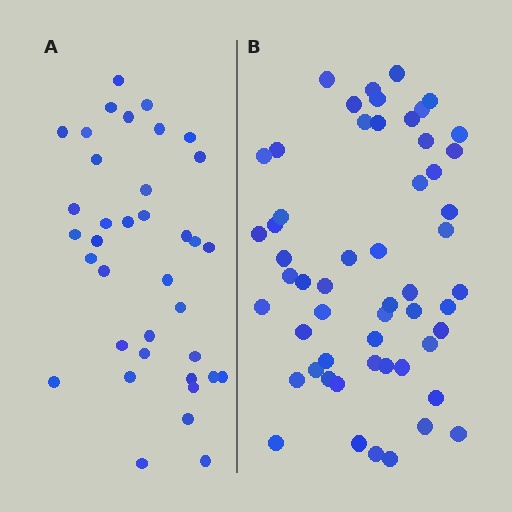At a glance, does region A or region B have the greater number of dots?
Region B (the right region) has more dots.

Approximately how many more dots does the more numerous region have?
Region B has approximately 20 more dots than region A.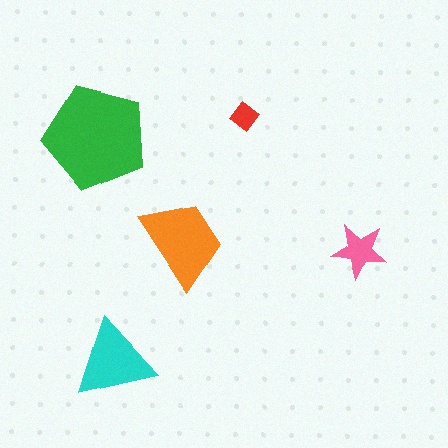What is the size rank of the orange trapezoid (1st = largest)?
2nd.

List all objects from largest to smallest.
The green pentagon, the orange trapezoid, the cyan triangle, the pink star, the red diamond.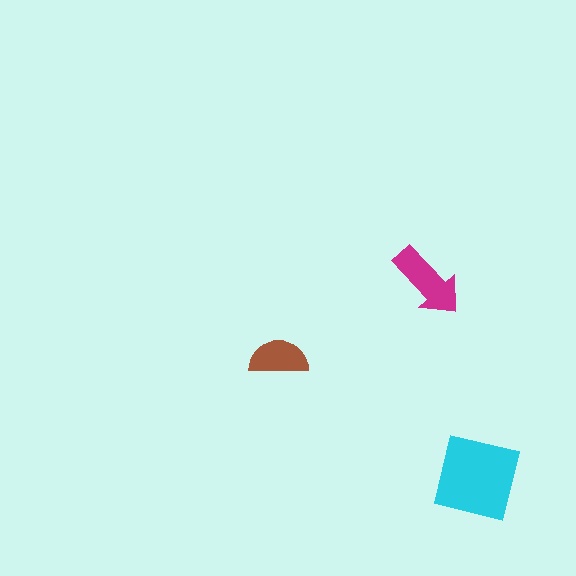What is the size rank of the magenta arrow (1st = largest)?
2nd.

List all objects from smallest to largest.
The brown semicircle, the magenta arrow, the cyan square.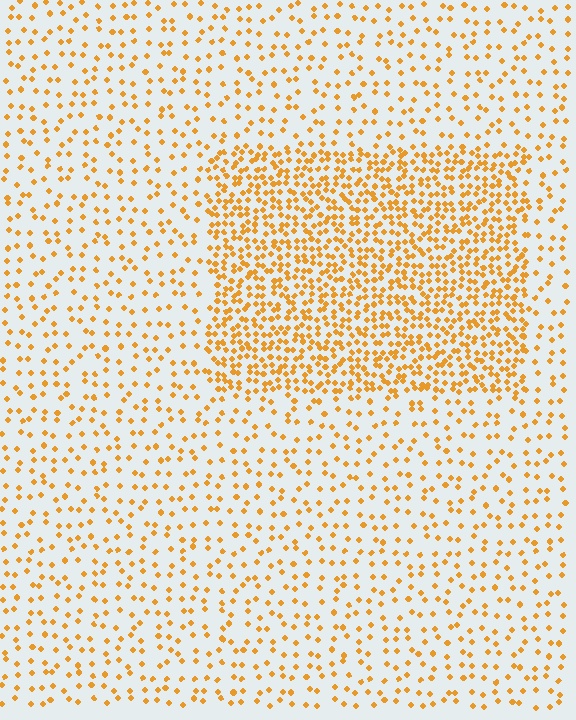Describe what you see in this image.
The image contains small orange elements arranged at two different densities. A rectangle-shaped region is visible where the elements are more densely packed than the surrounding area.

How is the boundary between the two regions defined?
The boundary is defined by a change in element density (approximately 2.6x ratio). All elements are the same color, size, and shape.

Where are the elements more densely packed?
The elements are more densely packed inside the rectangle boundary.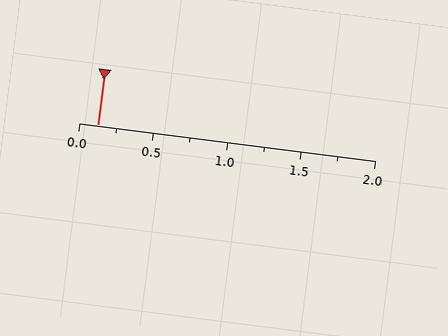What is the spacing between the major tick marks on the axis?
The major ticks are spaced 0.5 apart.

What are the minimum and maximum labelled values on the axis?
The axis runs from 0.0 to 2.0.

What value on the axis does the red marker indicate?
The marker indicates approximately 0.12.